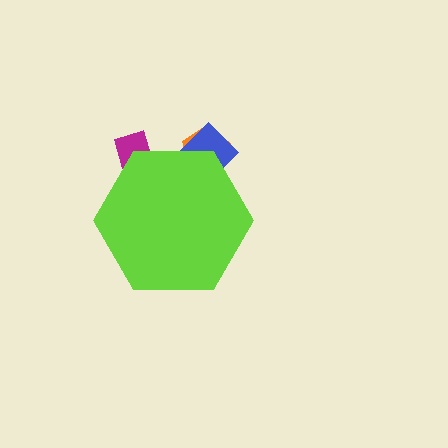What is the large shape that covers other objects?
A lime hexagon.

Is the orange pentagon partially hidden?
Yes, the orange pentagon is partially hidden behind the lime hexagon.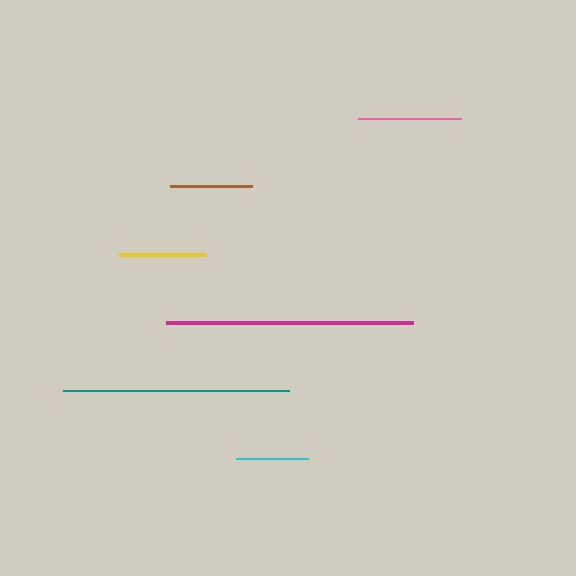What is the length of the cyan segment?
The cyan segment is approximately 72 pixels long.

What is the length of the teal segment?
The teal segment is approximately 226 pixels long.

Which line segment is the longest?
The magenta line is the longest at approximately 247 pixels.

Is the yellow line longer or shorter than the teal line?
The teal line is longer than the yellow line.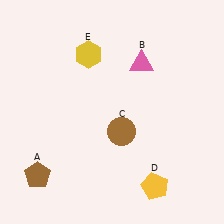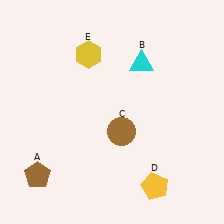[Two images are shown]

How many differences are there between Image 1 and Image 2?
There is 1 difference between the two images.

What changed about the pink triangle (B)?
In Image 1, B is pink. In Image 2, it changed to cyan.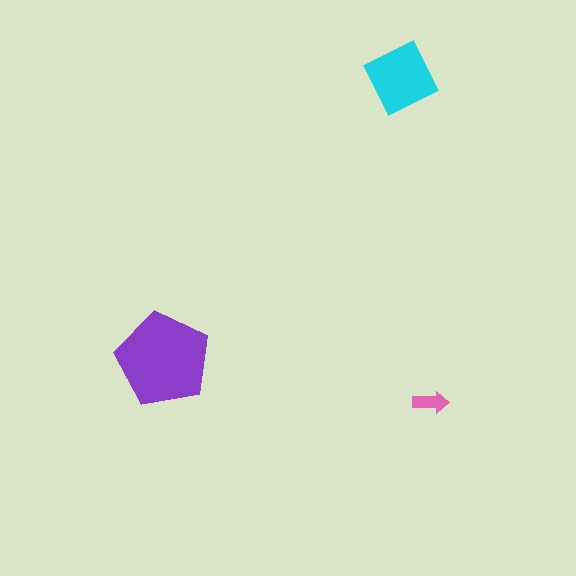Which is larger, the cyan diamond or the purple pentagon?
The purple pentagon.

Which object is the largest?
The purple pentagon.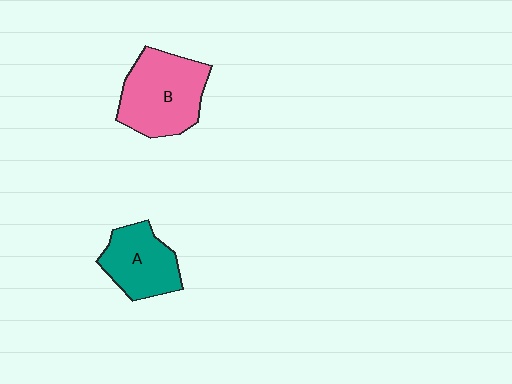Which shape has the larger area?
Shape B (pink).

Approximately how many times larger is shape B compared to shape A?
Approximately 1.4 times.